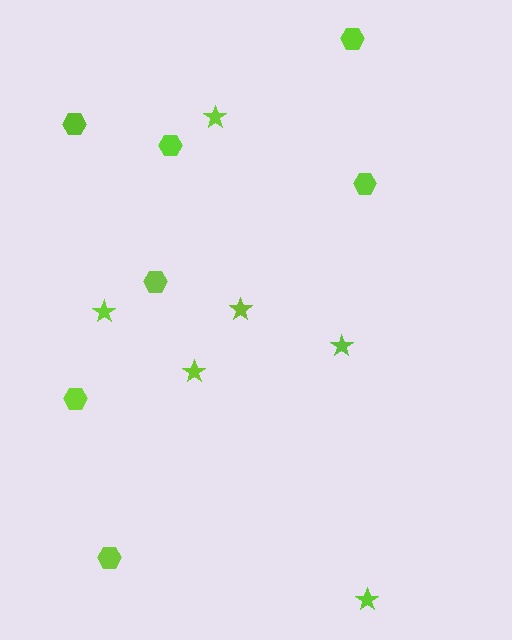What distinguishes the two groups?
There are 2 groups: one group of hexagons (7) and one group of stars (6).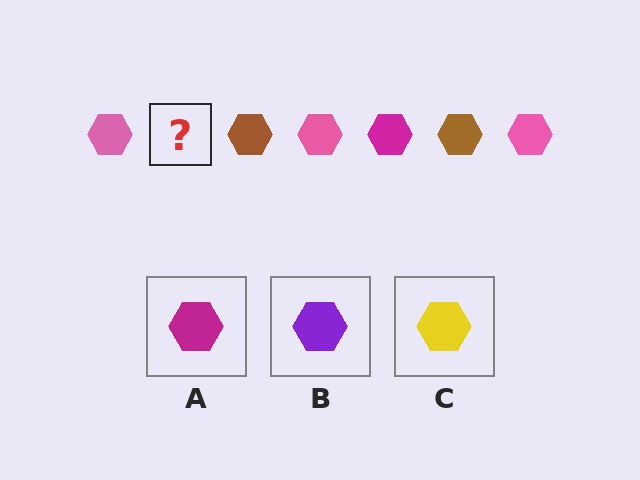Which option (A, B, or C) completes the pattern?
A.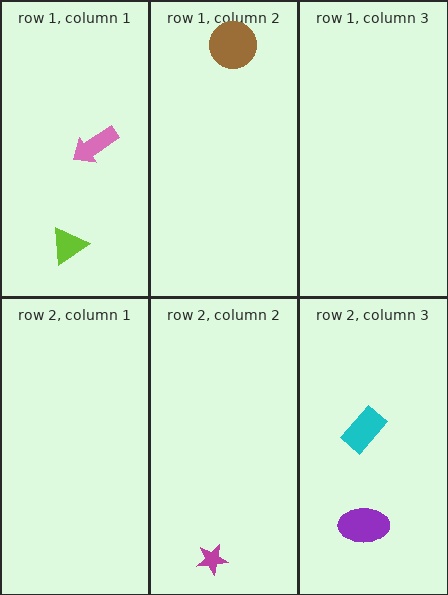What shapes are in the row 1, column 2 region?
The brown circle.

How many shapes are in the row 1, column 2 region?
1.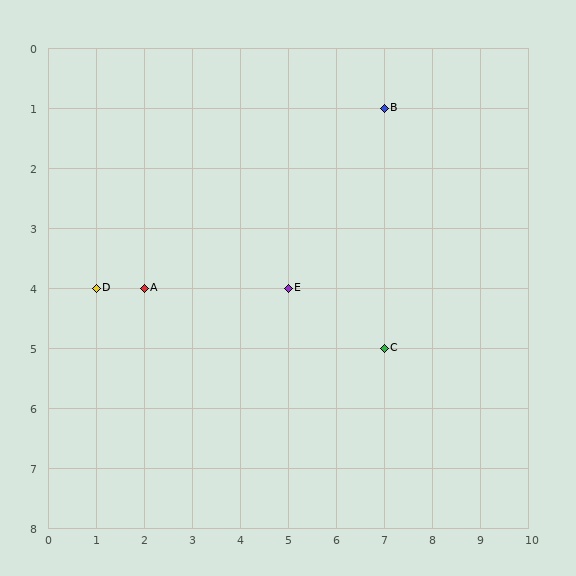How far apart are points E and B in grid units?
Points E and B are 2 columns and 3 rows apart (about 3.6 grid units diagonally).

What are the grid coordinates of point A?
Point A is at grid coordinates (2, 4).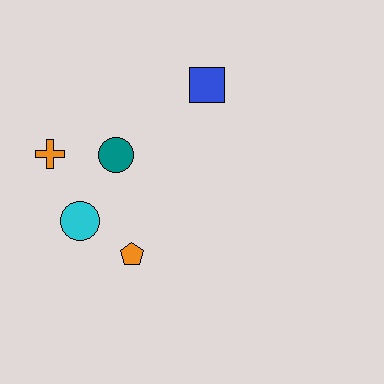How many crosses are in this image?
There is 1 cross.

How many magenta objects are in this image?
There are no magenta objects.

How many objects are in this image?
There are 5 objects.